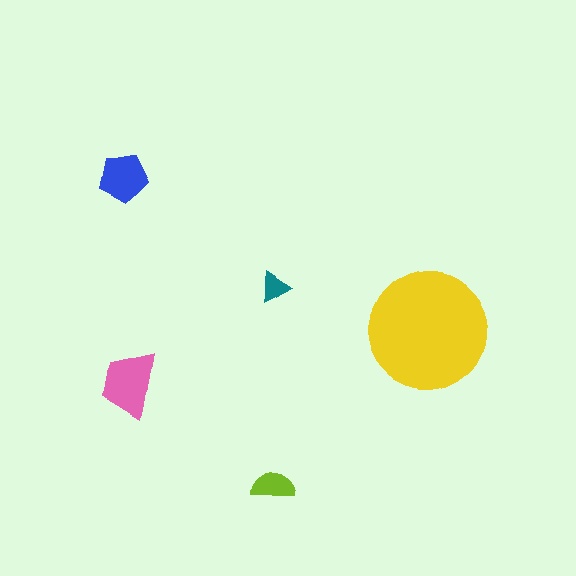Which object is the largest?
The yellow circle.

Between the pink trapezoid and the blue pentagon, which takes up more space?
The pink trapezoid.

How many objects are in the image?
There are 5 objects in the image.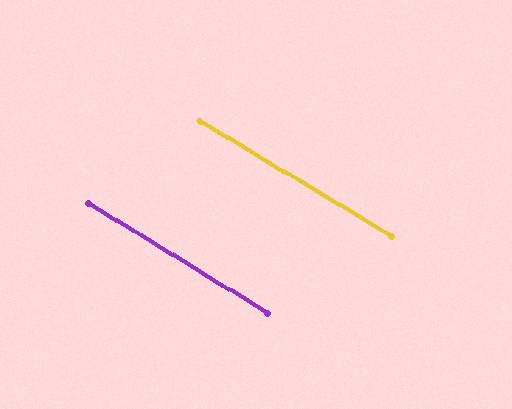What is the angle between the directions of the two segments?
Approximately 0 degrees.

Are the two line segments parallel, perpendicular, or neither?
Parallel — their directions differ by only 0.4°.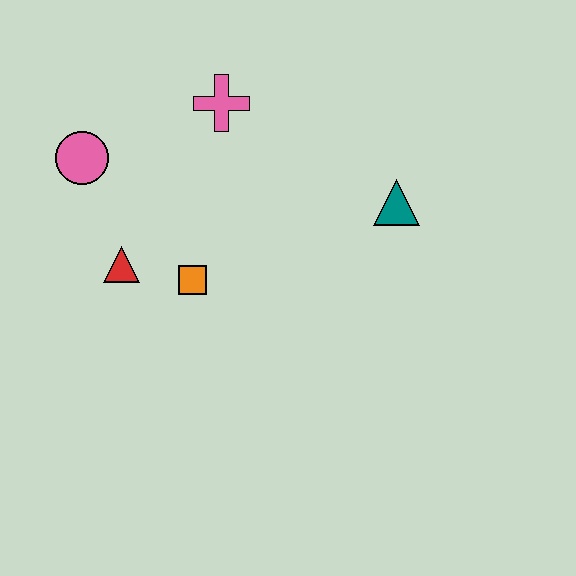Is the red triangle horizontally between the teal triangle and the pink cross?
No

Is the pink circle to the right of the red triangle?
No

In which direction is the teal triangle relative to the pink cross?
The teal triangle is to the right of the pink cross.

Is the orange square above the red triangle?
No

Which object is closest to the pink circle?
The red triangle is closest to the pink circle.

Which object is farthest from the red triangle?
The teal triangle is farthest from the red triangle.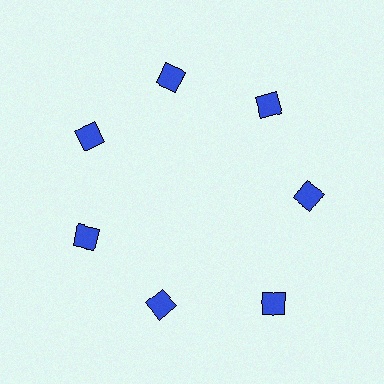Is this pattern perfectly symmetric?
No. The 7 blue squares are arranged in a ring, but one element near the 5 o'clock position is pushed outward from the center, breaking the 7-fold rotational symmetry.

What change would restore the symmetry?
The symmetry would be restored by moving it inward, back onto the ring so that all 7 squares sit at equal angles and equal distance from the center.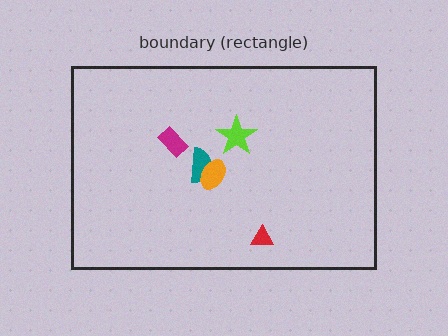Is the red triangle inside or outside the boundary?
Inside.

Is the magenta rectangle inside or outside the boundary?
Inside.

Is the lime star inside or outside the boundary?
Inside.